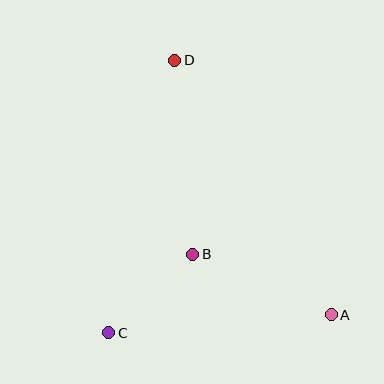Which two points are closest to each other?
Points B and C are closest to each other.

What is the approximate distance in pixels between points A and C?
The distance between A and C is approximately 223 pixels.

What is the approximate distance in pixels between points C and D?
The distance between C and D is approximately 280 pixels.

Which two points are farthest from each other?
Points A and D are farthest from each other.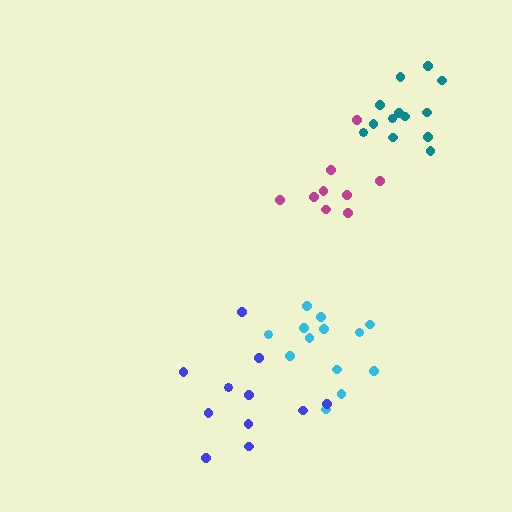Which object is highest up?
The teal cluster is topmost.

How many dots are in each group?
Group 1: 13 dots, Group 2: 13 dots, Group 3: 11 dots, Group 4: 9 dots (46 total).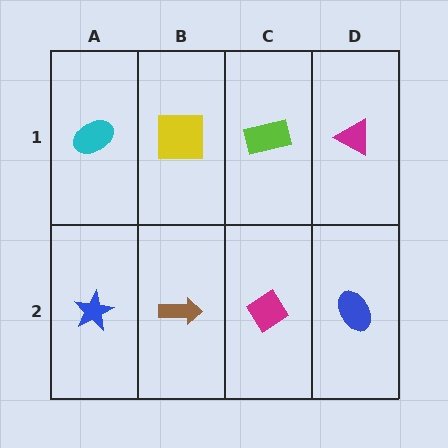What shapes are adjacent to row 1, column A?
A blue star (row 2, column A), a yellow square (row 1, column B).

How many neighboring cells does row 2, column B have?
3.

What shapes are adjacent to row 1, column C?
A magenta diamond (row 2, column C), a yellow square (row 1, column B), a magenta triangle (row 1, column D).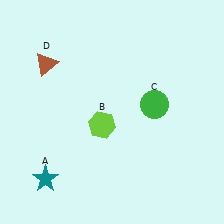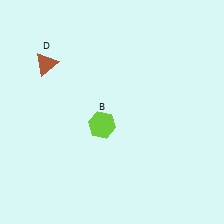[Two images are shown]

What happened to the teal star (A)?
The teal star (A) was removed in Image 2. It was in the bottom-left area of Image 1.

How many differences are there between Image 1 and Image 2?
There are 2 differences between the two images.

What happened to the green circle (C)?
The green circle (C) was removed in Image 2. It was in the top-right area of Image 1.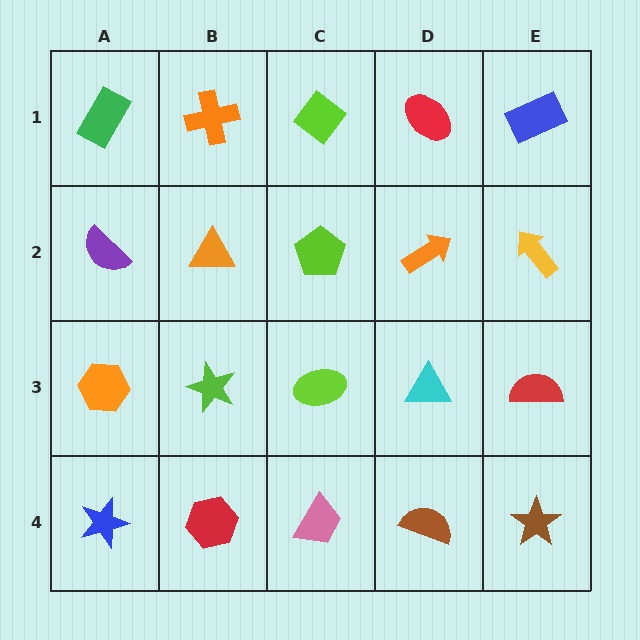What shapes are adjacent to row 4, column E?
A red semicircle (row 3, column E), a brown semicircle (row 4, column D).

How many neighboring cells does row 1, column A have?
2.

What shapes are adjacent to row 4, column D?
A cyan triangle (row 3, column D), a pink trapezoid (row 4, column C), a brown star (row 4, column E).